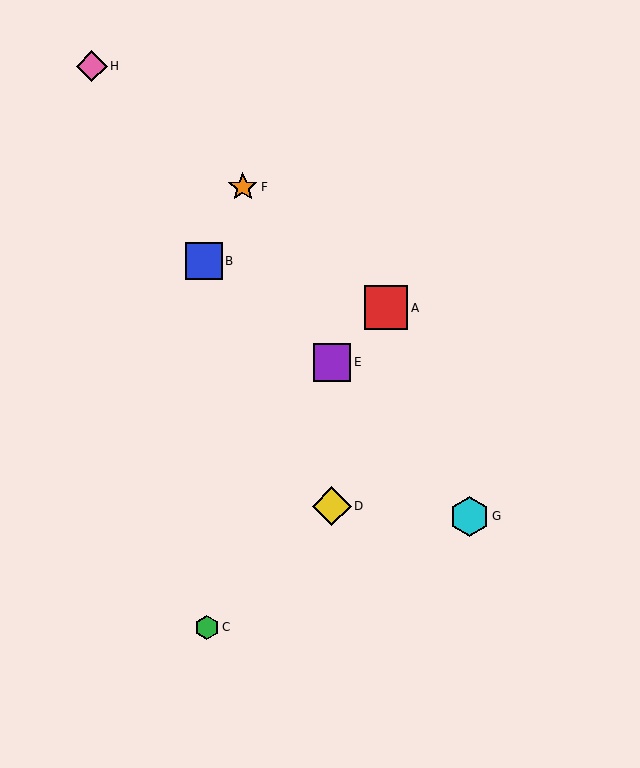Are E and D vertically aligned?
Yes, both are at x≈332.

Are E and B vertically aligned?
No, E is at x≈332 and B is at x≈204.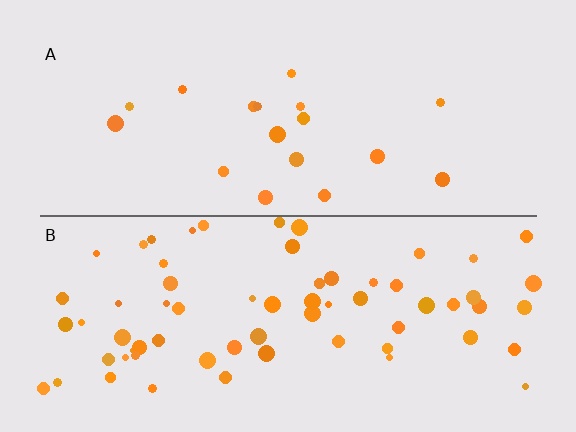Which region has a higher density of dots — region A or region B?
B (the bottom).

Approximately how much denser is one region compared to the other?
Approximately 3.7× — region B over region A.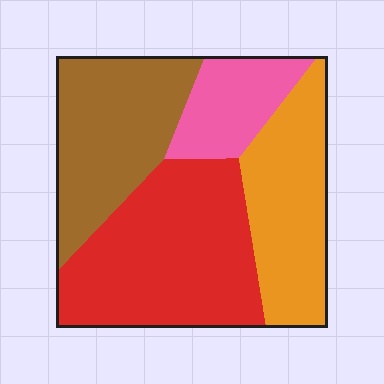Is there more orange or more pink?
Orange.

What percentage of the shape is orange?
Orange covers about 25% of the shape.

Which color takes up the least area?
Pink, at roughly 15%.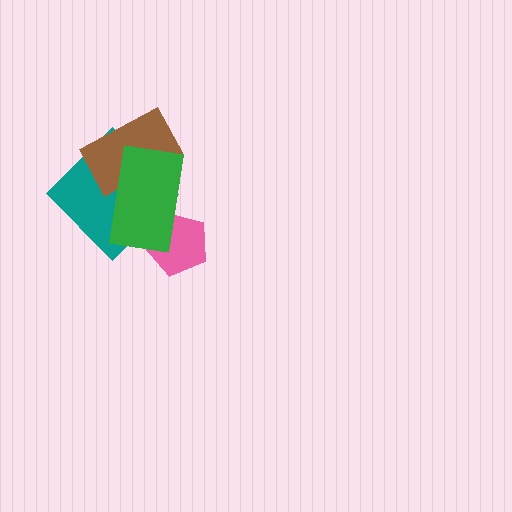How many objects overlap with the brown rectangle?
2 objects overlap with the brown rectangle.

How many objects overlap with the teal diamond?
2 objects overlap with the teal diamond.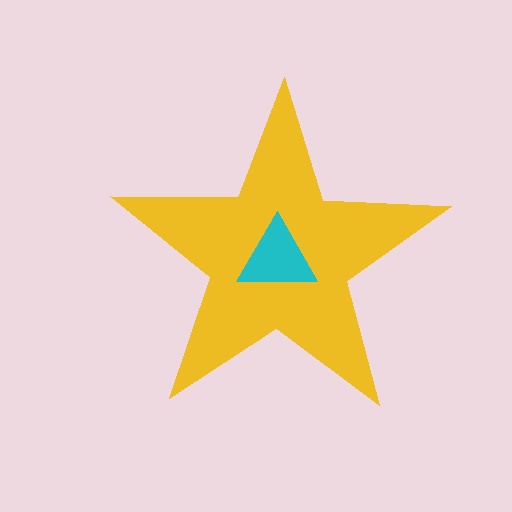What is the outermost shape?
The yellow star.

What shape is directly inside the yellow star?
The cyan triangle.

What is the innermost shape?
The cyan triangle.